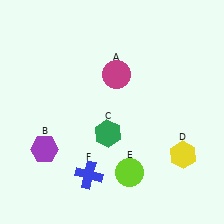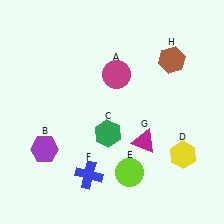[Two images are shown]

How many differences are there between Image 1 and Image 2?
There are 2 differences between the two images.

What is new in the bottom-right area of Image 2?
A magenta triangle (G) was added in the bottom-right area of Image 2.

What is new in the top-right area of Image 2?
A brown hexagon (H) was added in the top-right area of Image 2.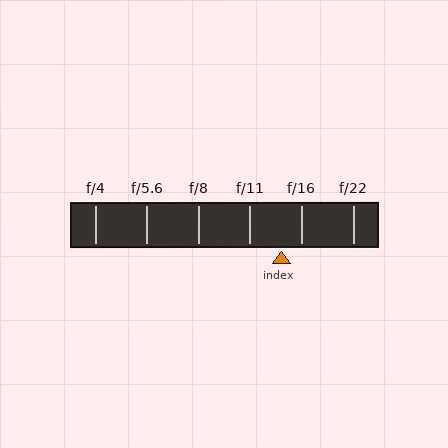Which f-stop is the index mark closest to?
The index mark is closest to f/16.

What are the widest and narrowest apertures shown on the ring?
The widest aperture shown is f/4 and the narrowest is f/22.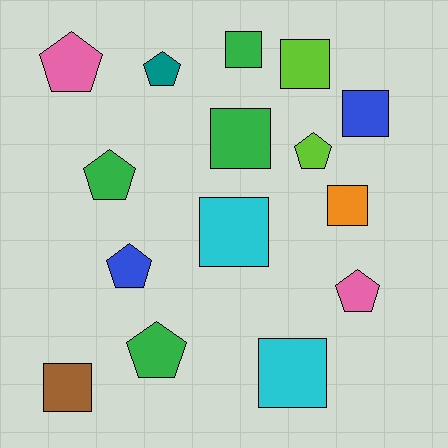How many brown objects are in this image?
There is 1 brown object.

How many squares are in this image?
There are 8 squares.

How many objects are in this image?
There are 15 objects.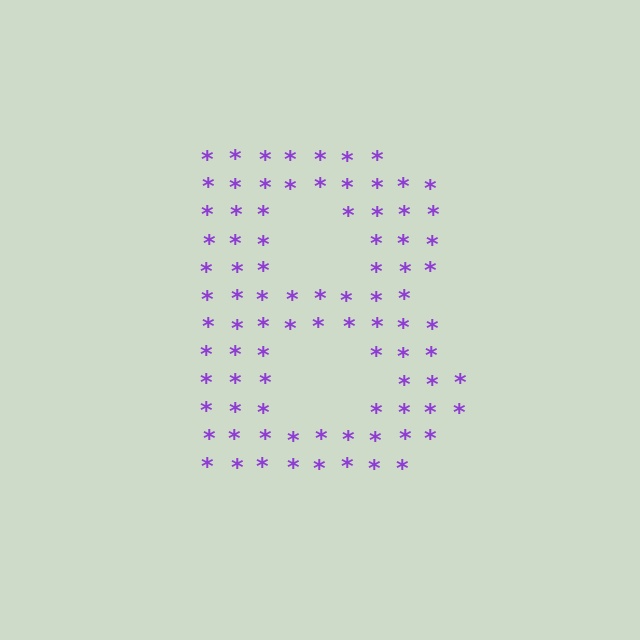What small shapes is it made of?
It is made of small asterisks.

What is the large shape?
The large shape is the letter B.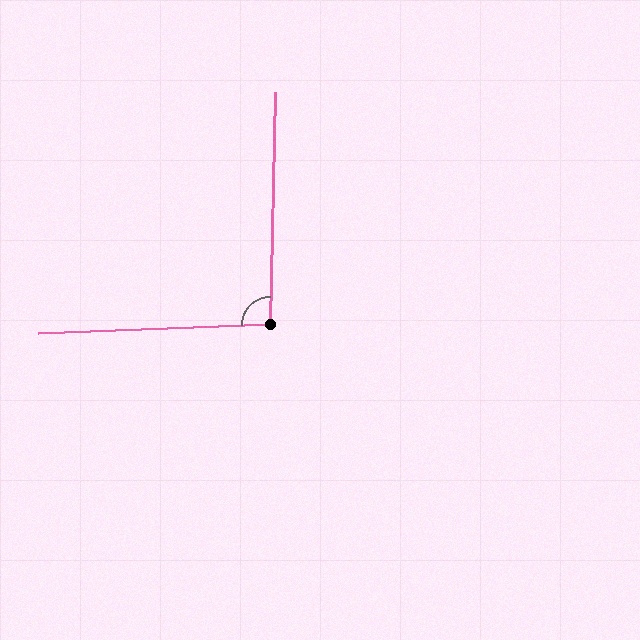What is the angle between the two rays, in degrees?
Approximately 93 degrees.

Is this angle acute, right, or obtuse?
It is approximately a right angle.